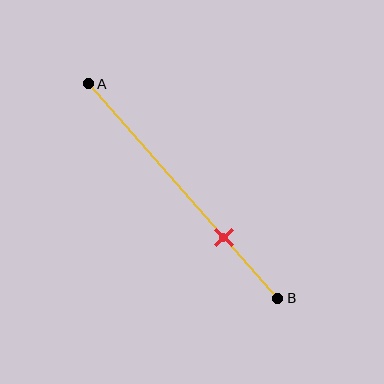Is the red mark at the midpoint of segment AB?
No, the mark is at about 70% from A, not at the 50% midpoint.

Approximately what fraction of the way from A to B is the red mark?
The red mark is approximately 70% of the way from A to B.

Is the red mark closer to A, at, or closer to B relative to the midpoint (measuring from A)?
The red mark is closer to point B than the midpoint of segment AB.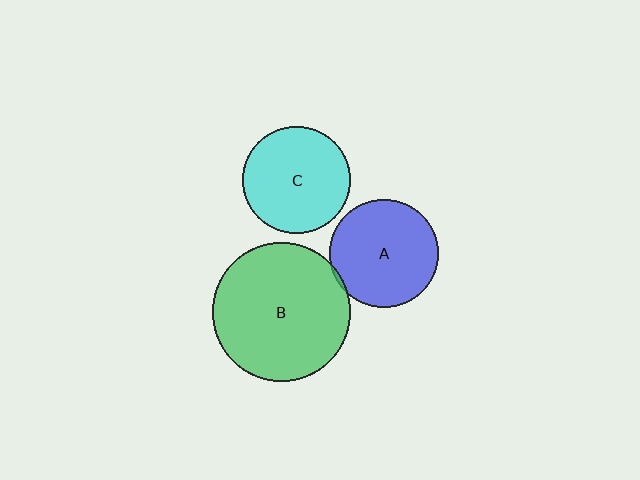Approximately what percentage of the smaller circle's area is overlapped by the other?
Approximately 5%.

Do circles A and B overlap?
Yes.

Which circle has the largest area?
Circle B (green).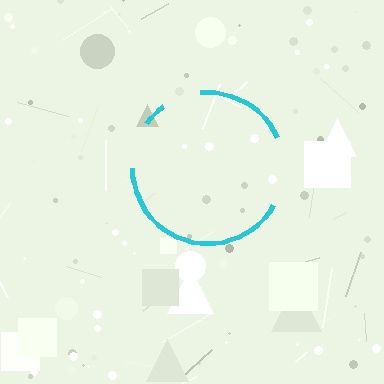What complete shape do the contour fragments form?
The contour fragments form a circle.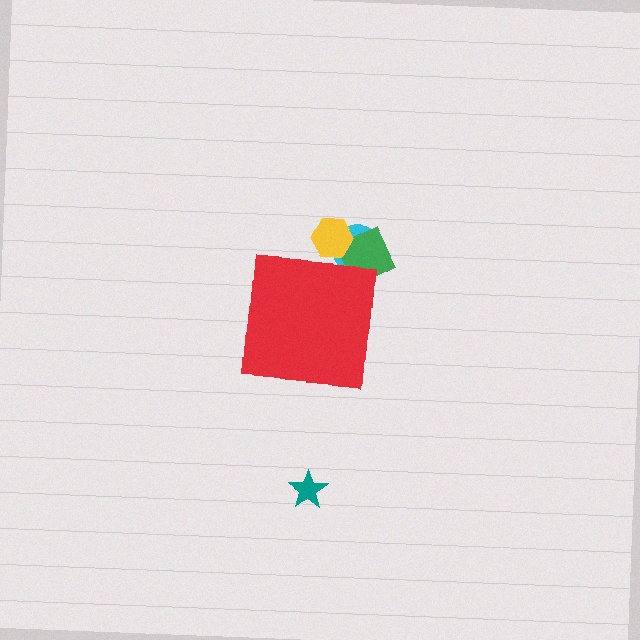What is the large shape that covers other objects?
A red square.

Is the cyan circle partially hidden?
Yes, the cyan circle is partially hidden behind the red square.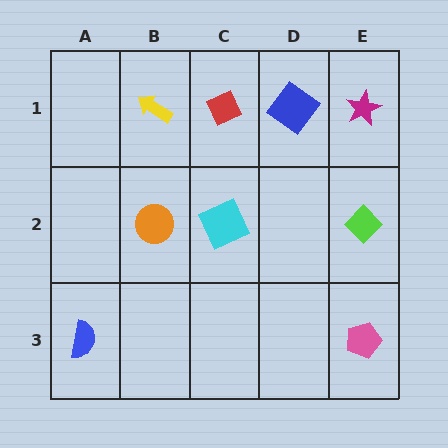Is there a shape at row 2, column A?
No, that cell is empty.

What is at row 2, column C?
A cyan square.